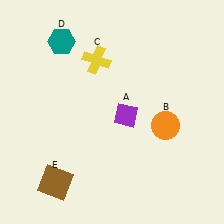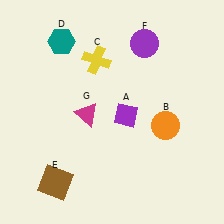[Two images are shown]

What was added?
A purple circle (F), a magenta triangle (G) were added in Image 2.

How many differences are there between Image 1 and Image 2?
There are 2 differences between the two images.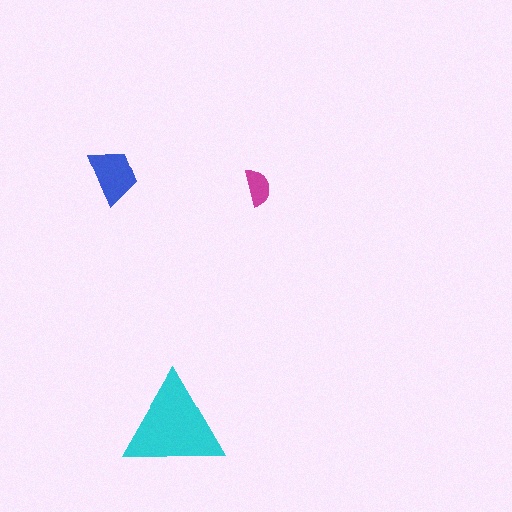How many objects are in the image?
There are 3 objects in the image.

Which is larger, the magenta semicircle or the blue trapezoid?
The blue trapezoid.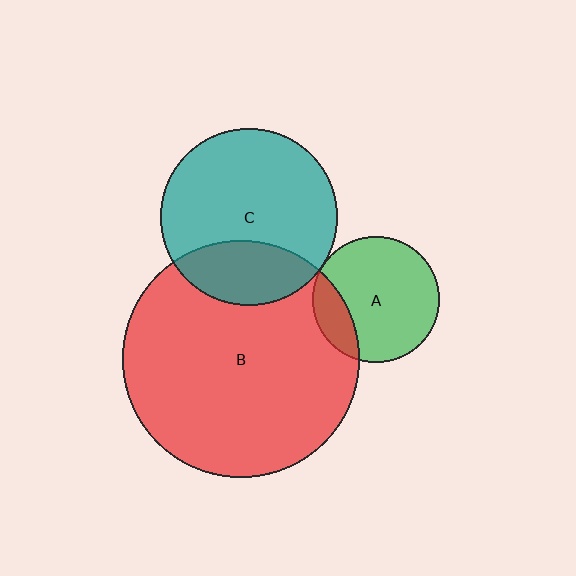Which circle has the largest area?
Circle B (red).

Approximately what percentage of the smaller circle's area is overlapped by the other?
Approximately 25%.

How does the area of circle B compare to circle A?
Approximately 3.5 times.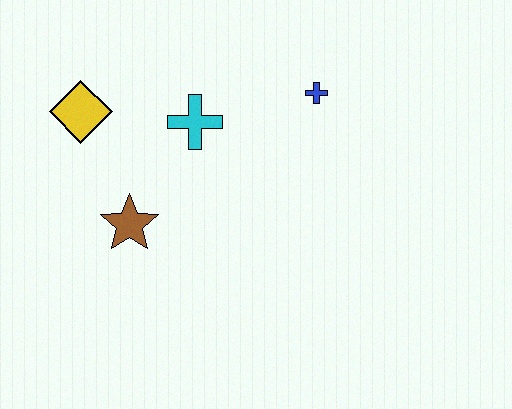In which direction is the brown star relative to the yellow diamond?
The brown star is below the yellow diamond.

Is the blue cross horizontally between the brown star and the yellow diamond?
No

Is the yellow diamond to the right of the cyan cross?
No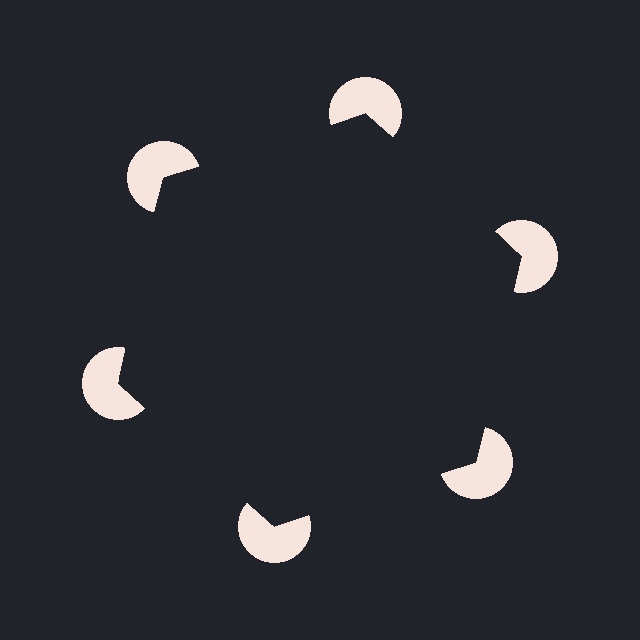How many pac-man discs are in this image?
There are 6 — one at each vertex of the illusory hexagon.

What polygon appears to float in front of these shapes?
An illusory hexagon — its edges are inferred from the aligned wedge cuts in the pac-man discs, not physically drawn.